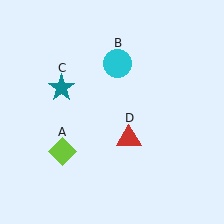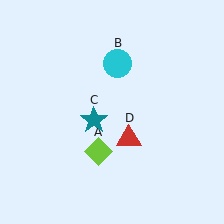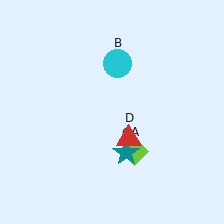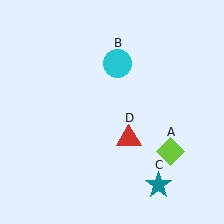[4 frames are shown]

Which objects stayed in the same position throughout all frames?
Cyan circle (object B) and red triangle (object D) remained stationary.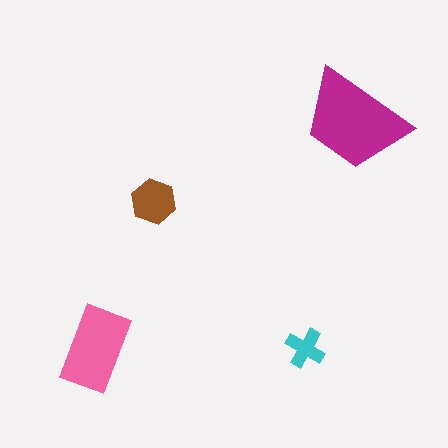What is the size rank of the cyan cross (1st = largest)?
4th.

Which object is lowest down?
The pink rectangle is bottommost.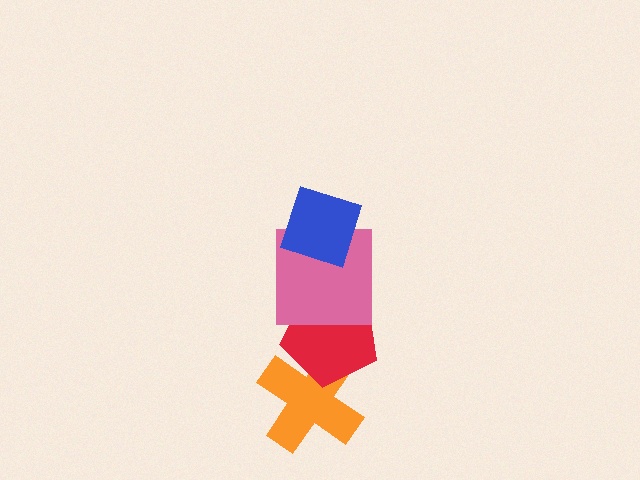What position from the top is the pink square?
The pink square is 2nd from the top.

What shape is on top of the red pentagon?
The pink square is on top of the red pentagon.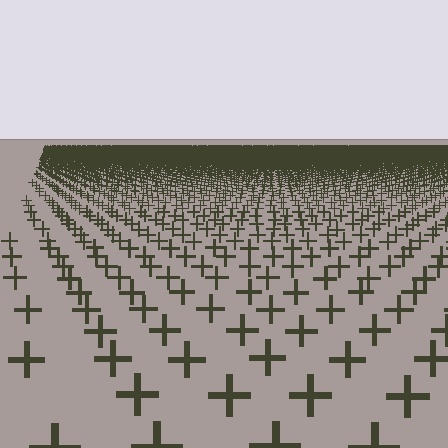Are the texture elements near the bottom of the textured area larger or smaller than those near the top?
Larger. Near the bottom, elements are closer to the viewer and appear at a bigger on-screen size.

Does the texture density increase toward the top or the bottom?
Density increases toward the top.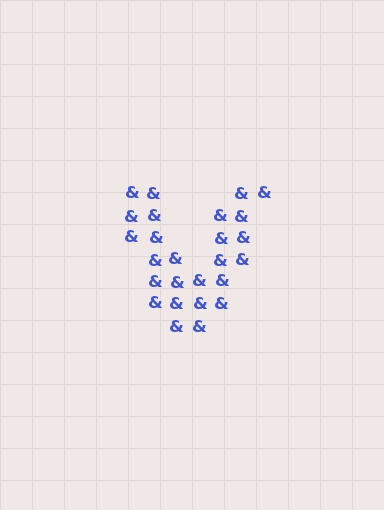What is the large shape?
The large shape is the letter V.